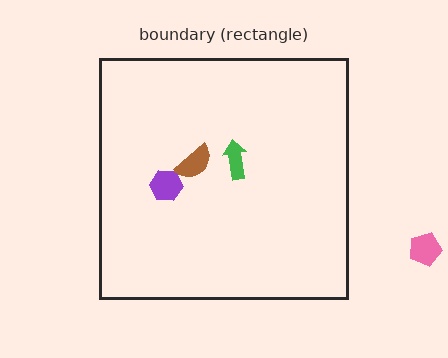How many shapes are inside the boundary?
3 inside, 1 outside.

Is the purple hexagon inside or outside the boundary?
Inside.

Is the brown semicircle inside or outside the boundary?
Inside.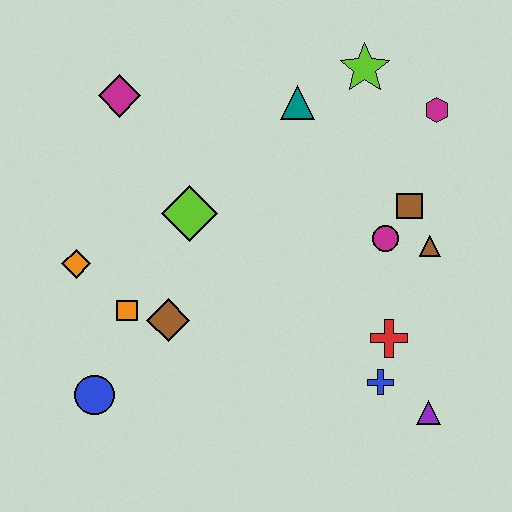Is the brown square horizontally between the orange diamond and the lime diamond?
No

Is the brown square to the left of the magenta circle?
No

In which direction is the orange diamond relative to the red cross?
The orange diamond is to the left of the red cross.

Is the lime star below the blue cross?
No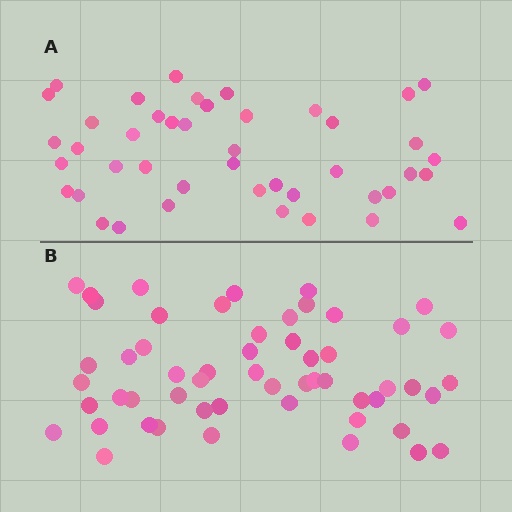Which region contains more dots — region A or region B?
Region B (the bottom region) has more dots.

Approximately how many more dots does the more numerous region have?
Region B has roughly 12 or so more dots than region A.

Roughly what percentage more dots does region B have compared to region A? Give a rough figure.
About 25% more.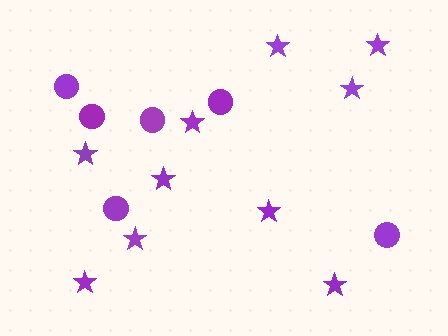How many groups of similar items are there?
There are 2 groups: one group of stars (10) and one group of circles (6).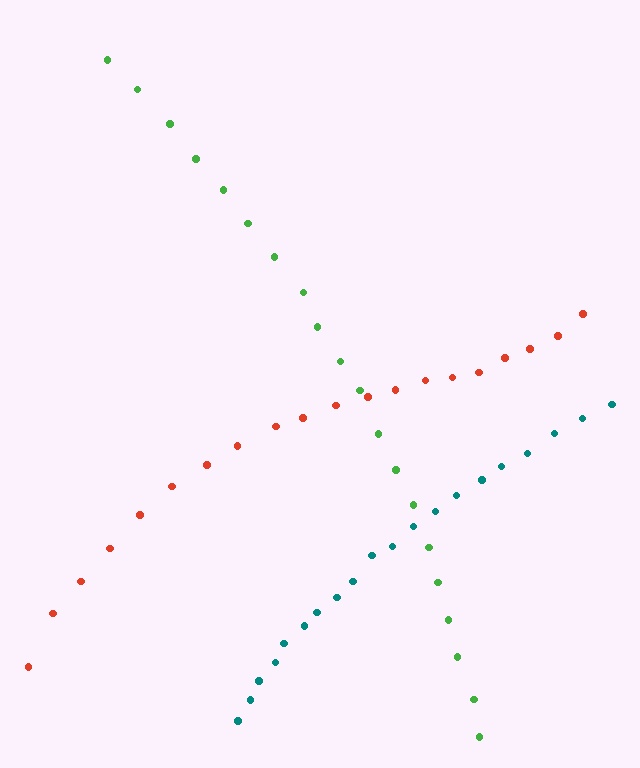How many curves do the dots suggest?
There are 3 distinct paths.